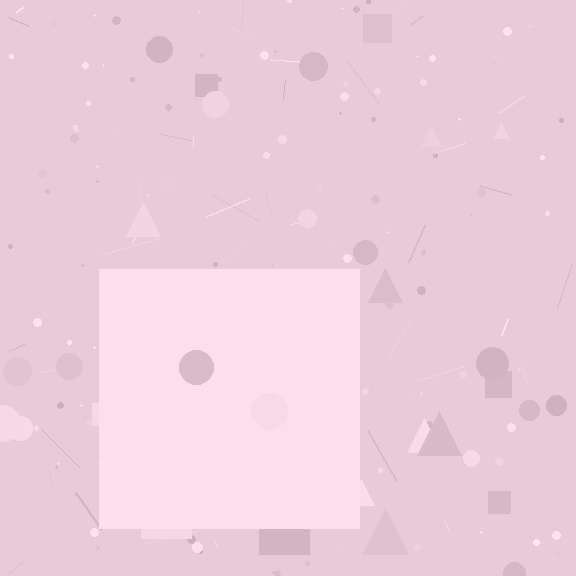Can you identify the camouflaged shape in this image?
The camouflaged shape is a square.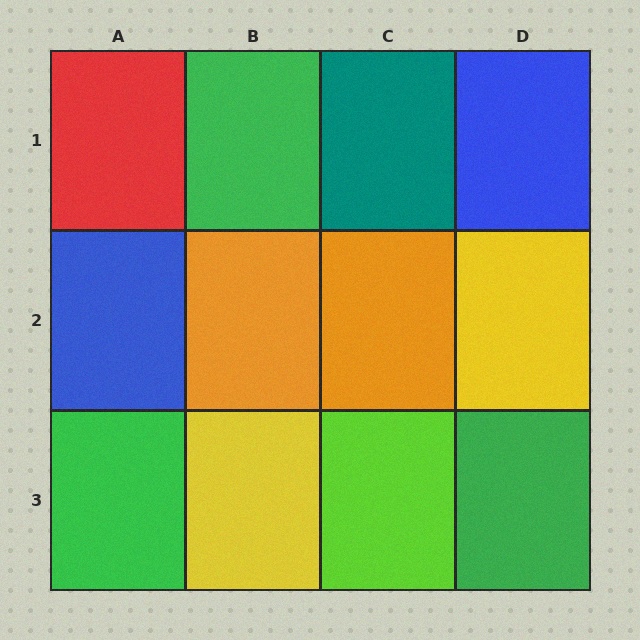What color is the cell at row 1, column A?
Red.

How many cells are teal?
1 cell is teal.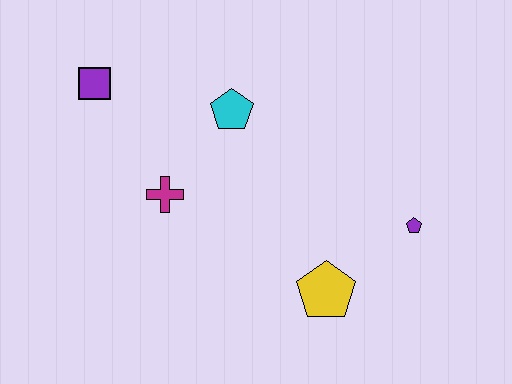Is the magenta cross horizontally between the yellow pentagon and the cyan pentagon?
No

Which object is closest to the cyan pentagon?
The magenta cross is closest to the cyan pentagon.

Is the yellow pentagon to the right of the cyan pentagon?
Yes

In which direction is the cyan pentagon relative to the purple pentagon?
The cyan pentagon is to the left of the purple pentagon.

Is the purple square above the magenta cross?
Yes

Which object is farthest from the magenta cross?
The purple pentagon is farthest from the magenta cross.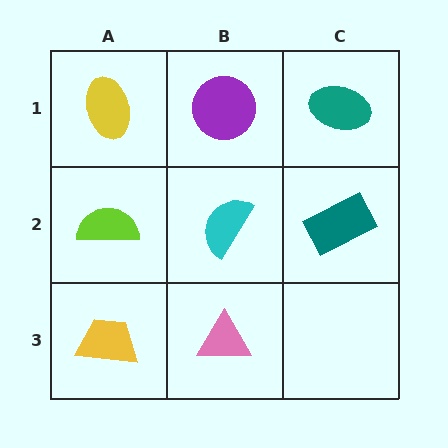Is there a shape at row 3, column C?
No, that cell is empty.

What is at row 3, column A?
A yellow trapezoid.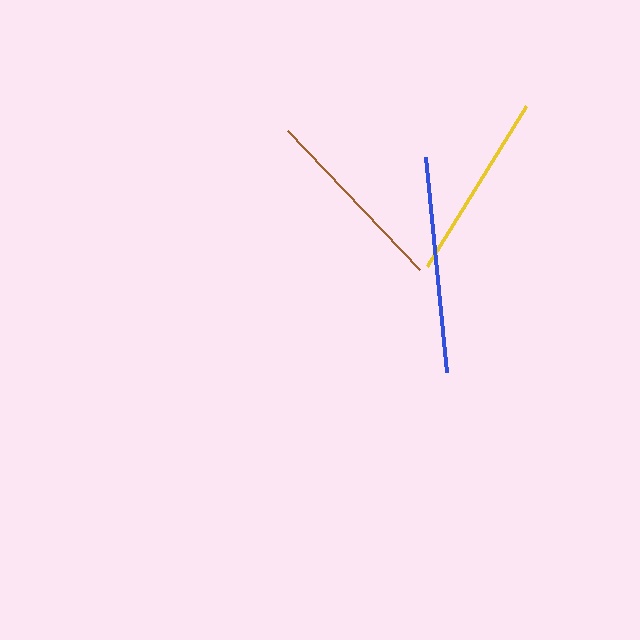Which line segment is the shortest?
The yellow line is the shortest at approximately 189 pixels.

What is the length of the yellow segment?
The yellow segment is approximately 189 pixels long.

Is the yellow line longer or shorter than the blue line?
The blue line is longer than the yellow line.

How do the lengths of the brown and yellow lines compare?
The brown and yellow lines are approximately the same length.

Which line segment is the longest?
The blue line is the longest at approximately 216 pixels.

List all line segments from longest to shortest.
From longest to shortest: blue, brown, yellow.